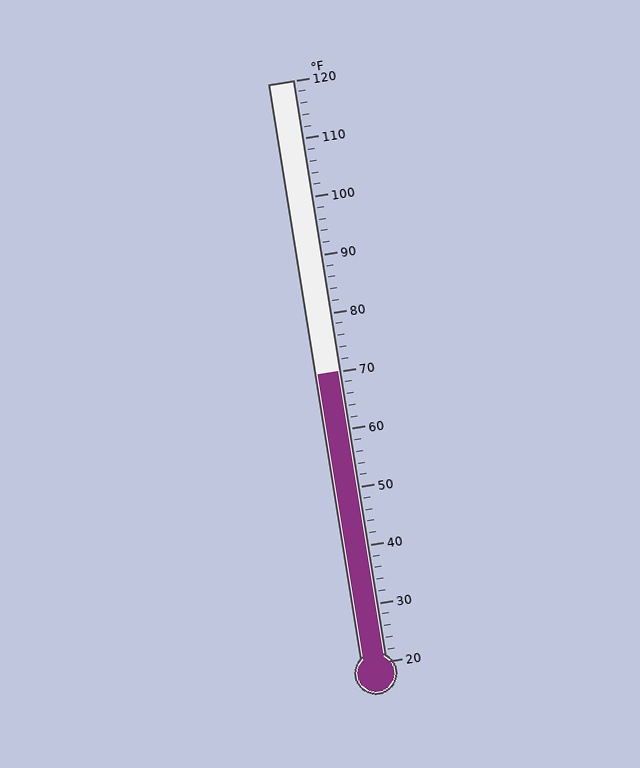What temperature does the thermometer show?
The thermometer shows approximately 70°F.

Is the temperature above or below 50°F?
The temperature is above 50°F.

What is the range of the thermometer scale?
The thermometer scale ranges from 20°F to 120°F.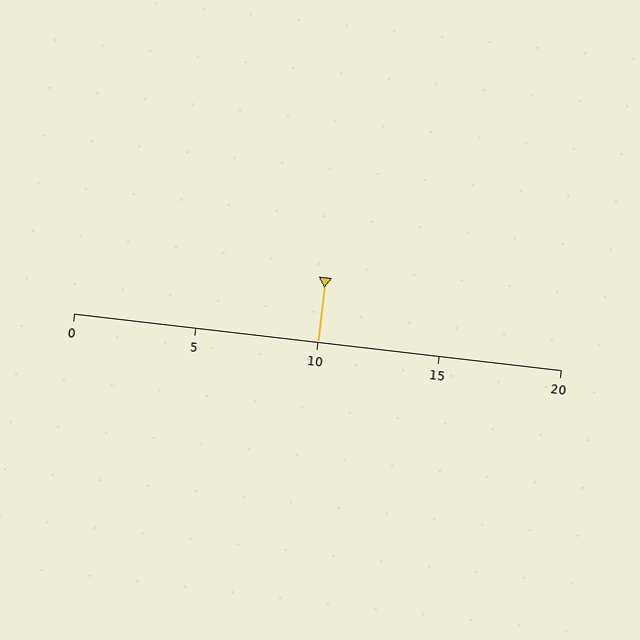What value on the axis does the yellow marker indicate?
The marker indicates approximately 10.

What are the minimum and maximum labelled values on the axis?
The axis runs from 0 to 20.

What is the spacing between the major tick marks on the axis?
The major ticks are spaced 5 apart.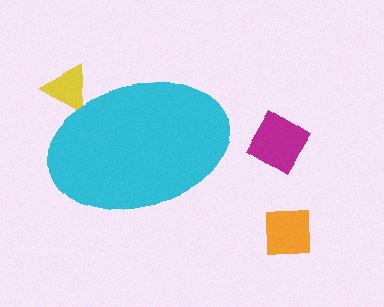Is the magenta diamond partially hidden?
No, the magenta diamond is fully visible.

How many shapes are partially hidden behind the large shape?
1 shape is partially hidden.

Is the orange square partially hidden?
No, the orange square is fully visible.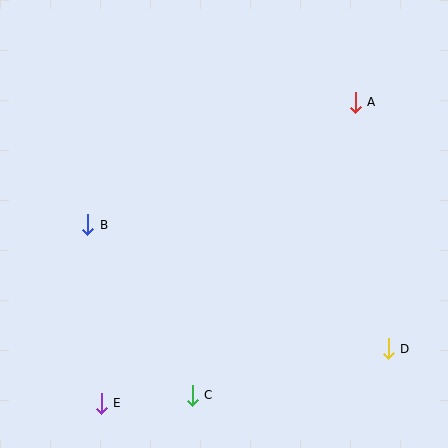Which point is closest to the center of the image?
Point B at (88, 225) is closest to the center.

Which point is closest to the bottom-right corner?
Point D is closest to the bottom-right corner.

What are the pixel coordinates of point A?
Point A is at (355, 102).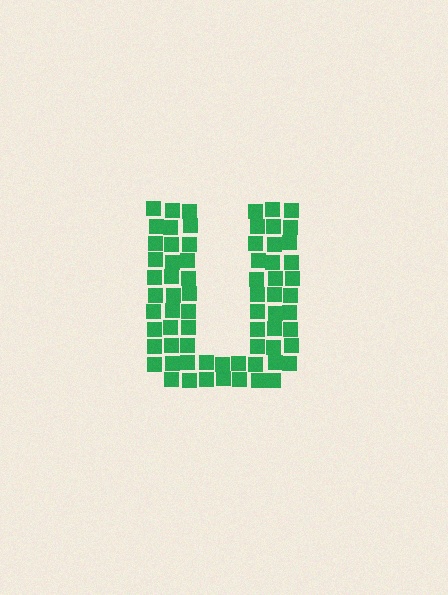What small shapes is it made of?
It is made of small squares.